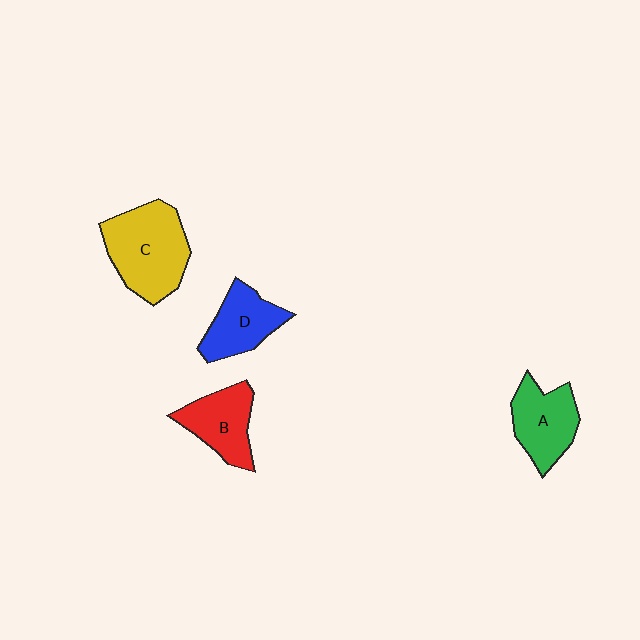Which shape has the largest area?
Shape C (yellow).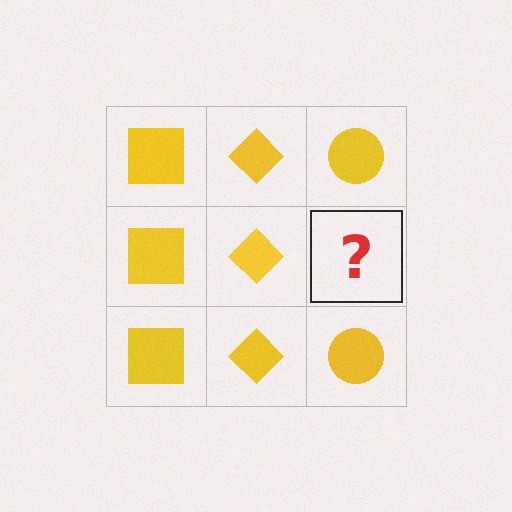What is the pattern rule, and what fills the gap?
The rule is that each column has a consistent shape. The gap should be filled with a yellow circle.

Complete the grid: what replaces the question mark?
The question mark should be replaced with a yellow circle.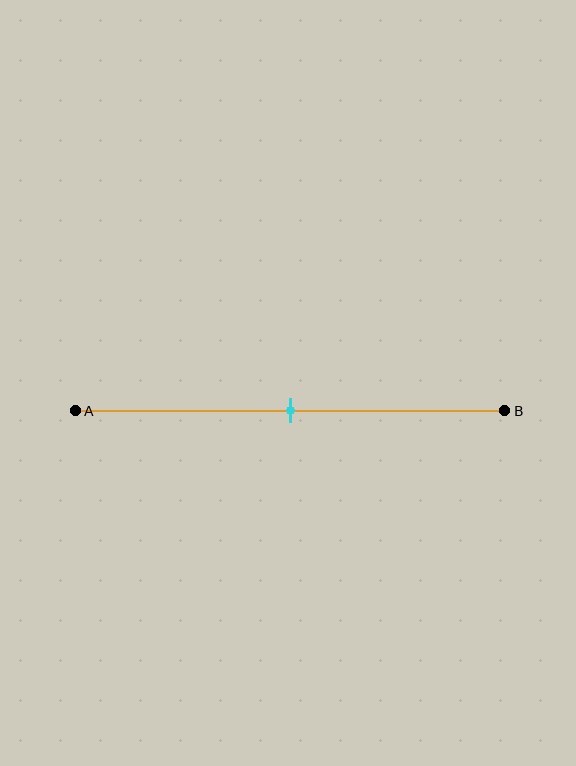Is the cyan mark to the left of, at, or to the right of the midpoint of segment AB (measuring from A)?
The cyan mark is approximately at the midpoint of segment AB.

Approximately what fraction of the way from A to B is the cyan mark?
The cyan mark is approximately 50% of the way from A to B.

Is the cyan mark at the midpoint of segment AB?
Yes, the mark is approximately at the midpoint.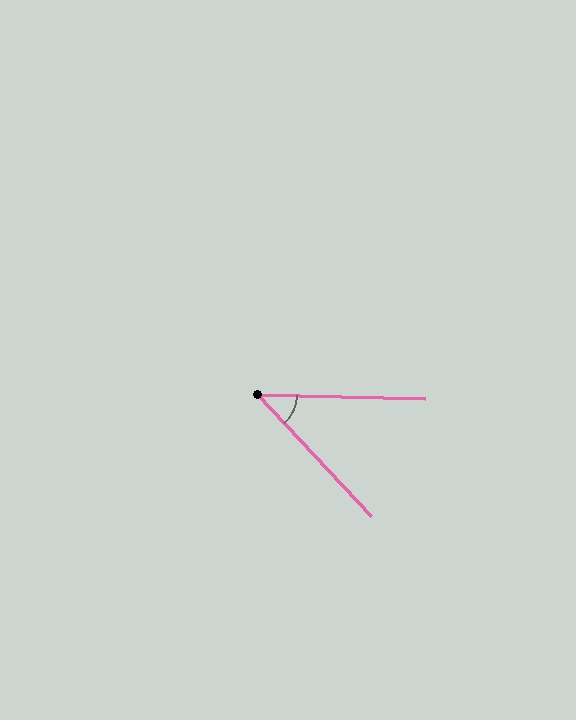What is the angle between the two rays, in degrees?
Approximately 46 degrees.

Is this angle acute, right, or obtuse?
It is acute.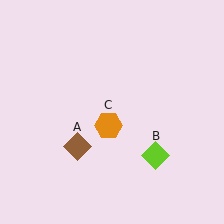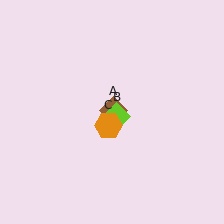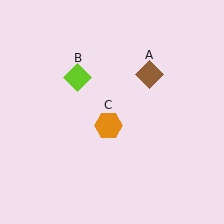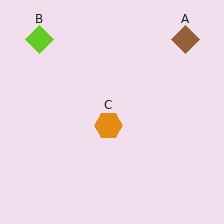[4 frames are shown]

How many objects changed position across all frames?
2 objects changed position: brown diamond (object A), lime diamond (object B).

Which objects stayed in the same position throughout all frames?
Orange hexagon (object C) remained stationary.